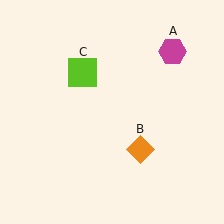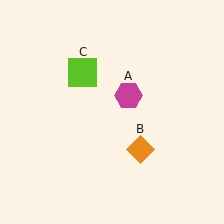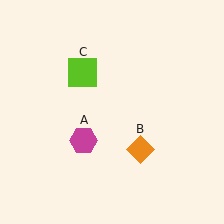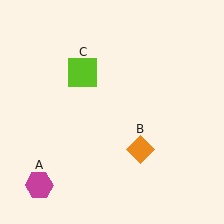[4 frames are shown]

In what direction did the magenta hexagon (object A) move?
The magenta hexagon (object A) moved down and to the left.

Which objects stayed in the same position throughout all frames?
Orange diamond (object B) and lime square (object C) remained stationary.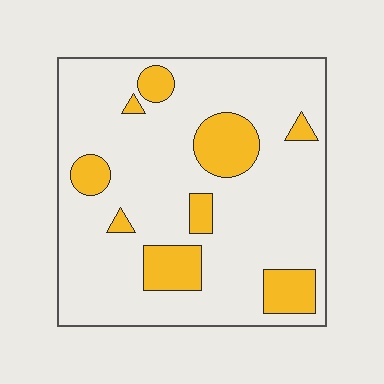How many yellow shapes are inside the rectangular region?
9.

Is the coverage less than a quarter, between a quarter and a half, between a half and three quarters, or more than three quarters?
Less than a quarter.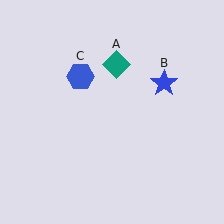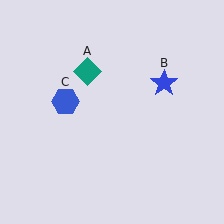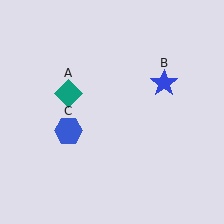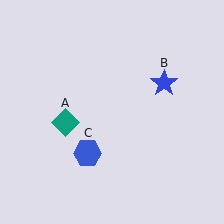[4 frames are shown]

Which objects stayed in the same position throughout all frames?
Blue star (object B) remained stationary.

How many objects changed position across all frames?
2 objects changed position: teal diamond (object A), blue hexagon (object C).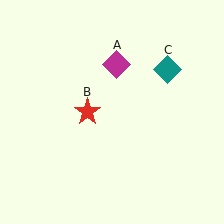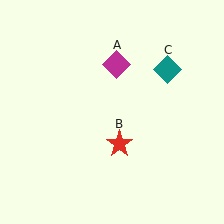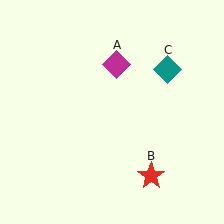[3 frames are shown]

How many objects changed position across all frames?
1 object changed position: red star (object B).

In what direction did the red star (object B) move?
The red star (object B) moved down and to the right.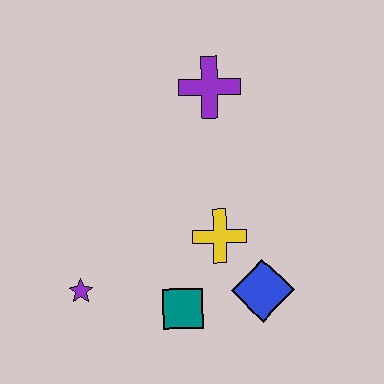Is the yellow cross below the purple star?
No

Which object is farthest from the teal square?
The purple cross is farthest from the teal square.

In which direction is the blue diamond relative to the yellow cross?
The blue diamond is below the yellow cross.